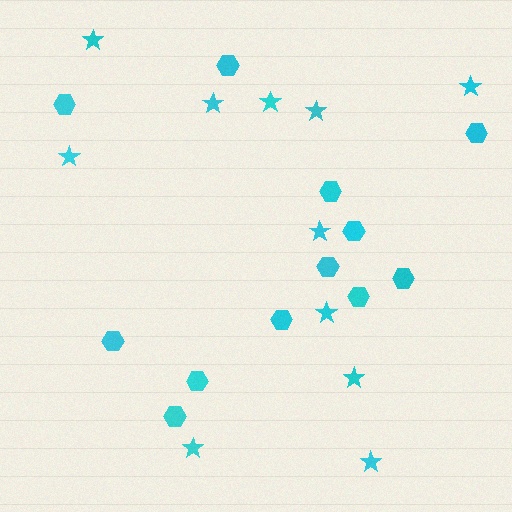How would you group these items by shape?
There are 2 groups: one group of stars (11) and one group of hexagons (12).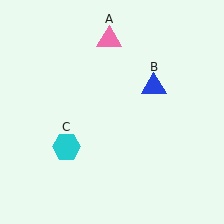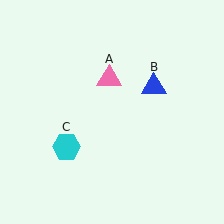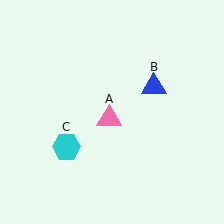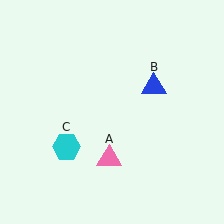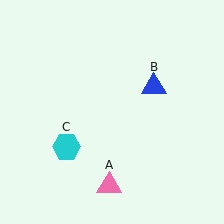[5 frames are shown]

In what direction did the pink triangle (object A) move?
The pink triangle (object A) moved down.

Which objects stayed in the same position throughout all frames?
Blue triangle (object B) and cyan hexagon (object C) remained stationary.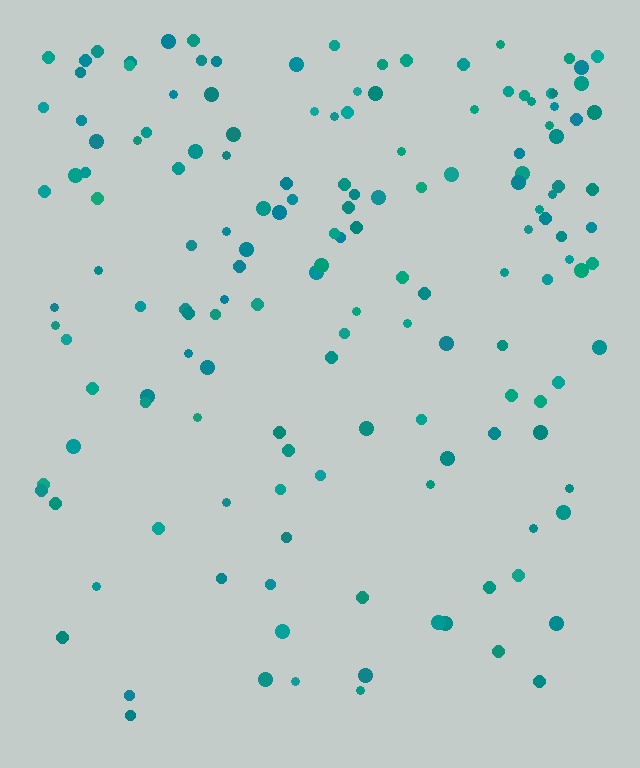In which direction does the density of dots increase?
From bottom to top, with the top side densest.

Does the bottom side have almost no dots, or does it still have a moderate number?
Still a moderate number, just noticeably fewer than the top.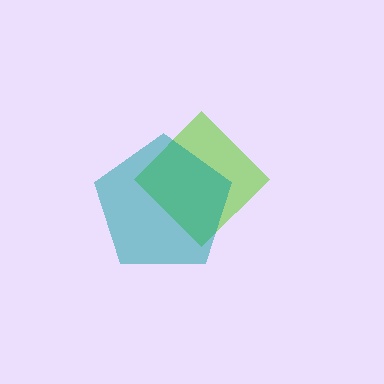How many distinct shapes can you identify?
There are 2 distinct shapes: a lime diamond, a teal pentagon.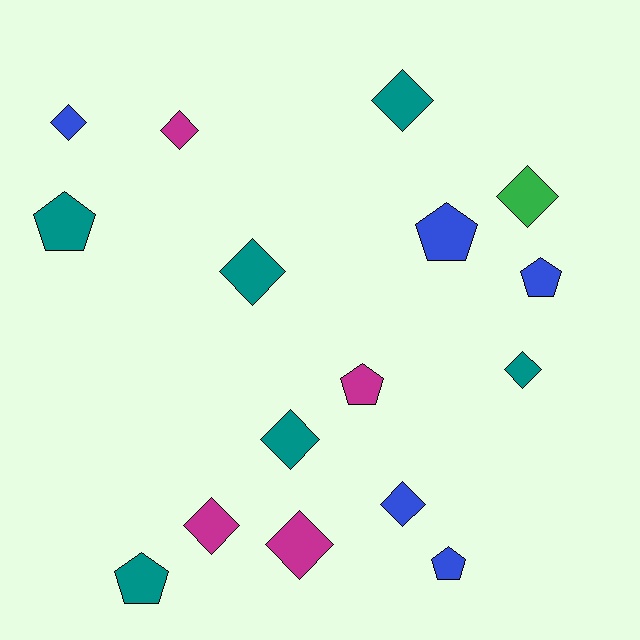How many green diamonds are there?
There is 1 green diamond.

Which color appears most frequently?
Teal, with 6 objects.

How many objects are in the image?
There are 16 objects.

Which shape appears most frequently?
Diamond, with 10 objects.